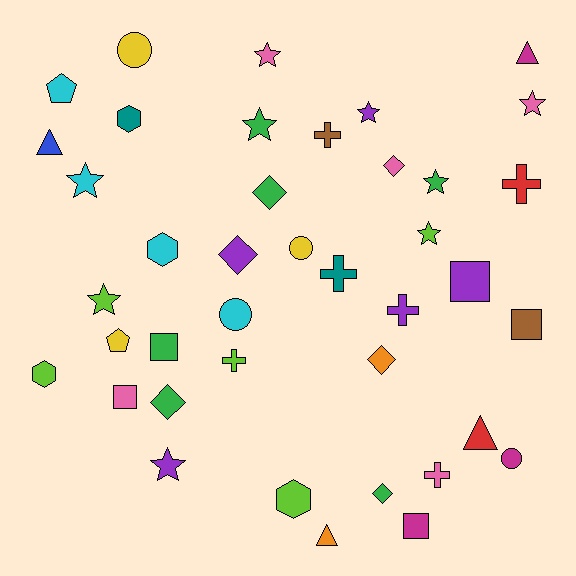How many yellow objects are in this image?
There are 3 yellow objects.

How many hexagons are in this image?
There are 4 hexagons.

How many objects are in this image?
There are 40 objects.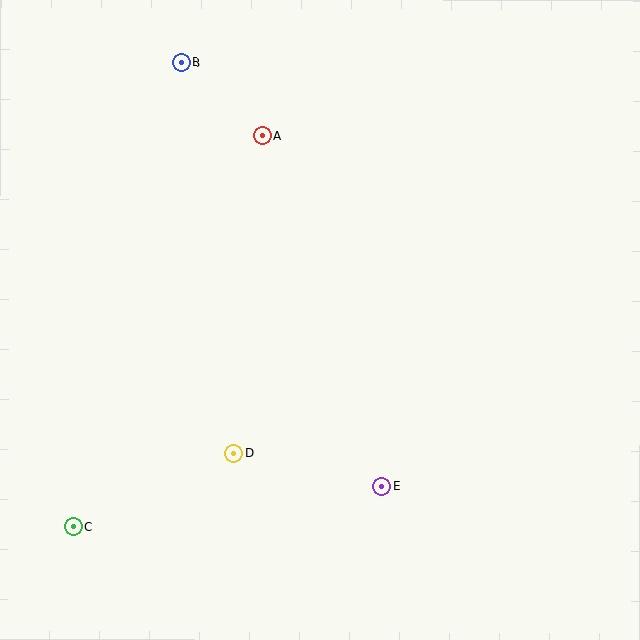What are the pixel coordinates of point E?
Point E is at (382, 486).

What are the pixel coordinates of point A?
Point A is at (262, 136).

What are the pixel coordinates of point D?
Point D is at (234, 453).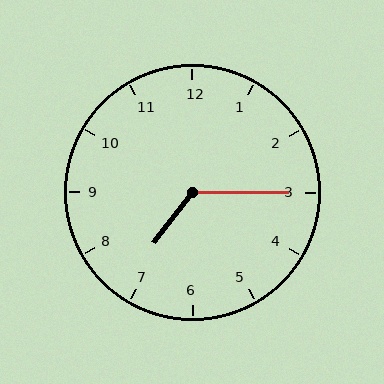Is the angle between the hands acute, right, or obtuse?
It is obtuse.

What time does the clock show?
7:15.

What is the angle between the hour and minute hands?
Approximately 128 degrees.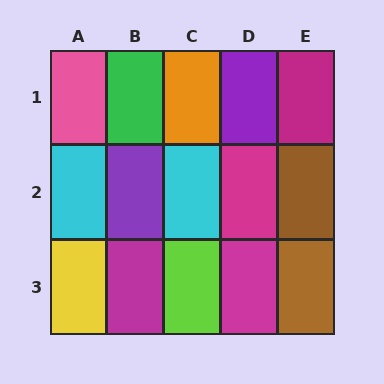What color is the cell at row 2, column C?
Cyan.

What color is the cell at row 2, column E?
Brown.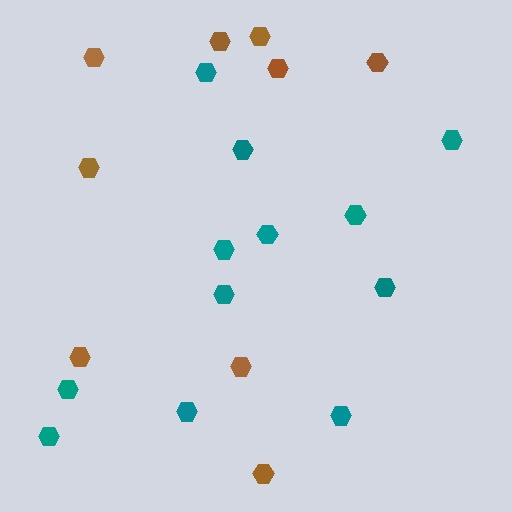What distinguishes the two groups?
There are 2 groups: one group of teal hexagons (12) and one group of brown hexagons (9).